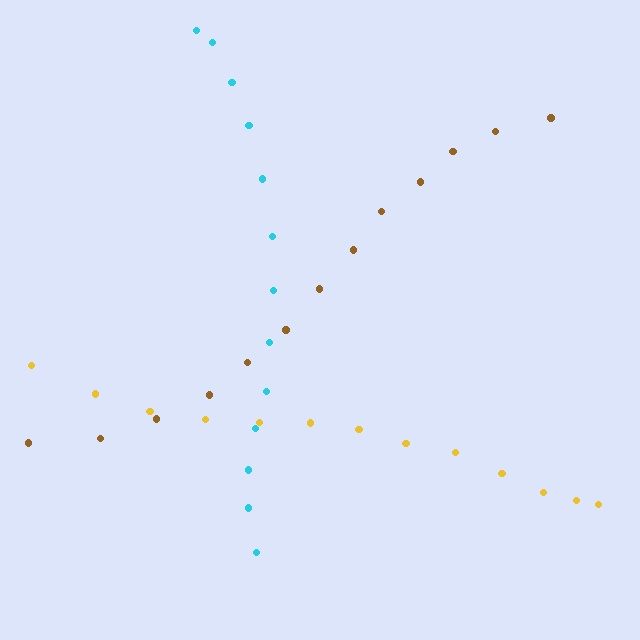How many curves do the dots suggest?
There are 3 distinct paths.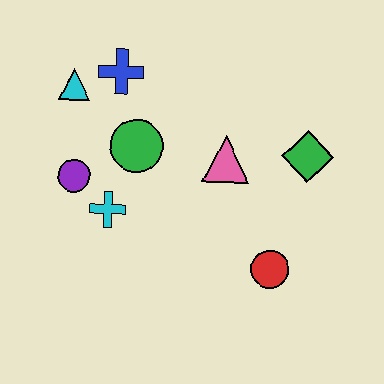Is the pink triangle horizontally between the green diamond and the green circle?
Yes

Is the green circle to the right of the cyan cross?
Yes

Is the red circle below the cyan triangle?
Yes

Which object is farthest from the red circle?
The cyan triangle is farthest from the red circle.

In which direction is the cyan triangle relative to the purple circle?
The cyan triangle is above the purple circle.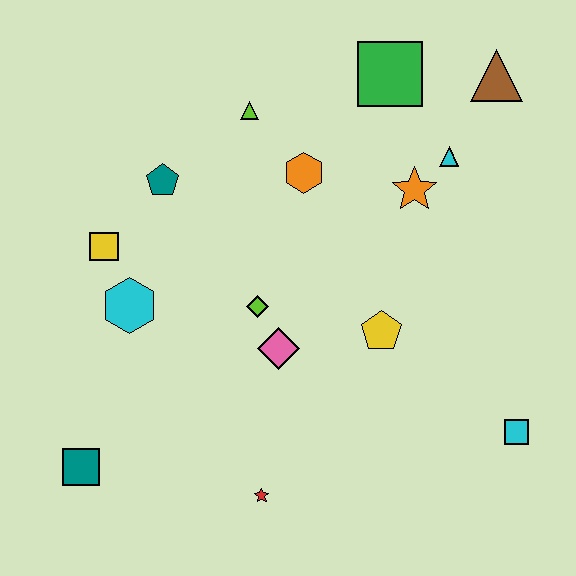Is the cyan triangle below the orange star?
No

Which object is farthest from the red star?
The brown triangle is farthest from the red star.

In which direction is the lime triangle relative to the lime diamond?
The lime triangle is above the lime diamond.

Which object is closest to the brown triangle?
The cyan triangle is closest to the brown triangle.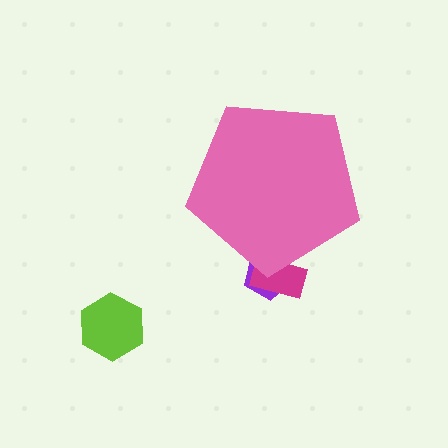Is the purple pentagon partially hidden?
Yes, the purple pentagon is partially hidden behind the pink pentagon.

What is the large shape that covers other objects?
A pink pentagon.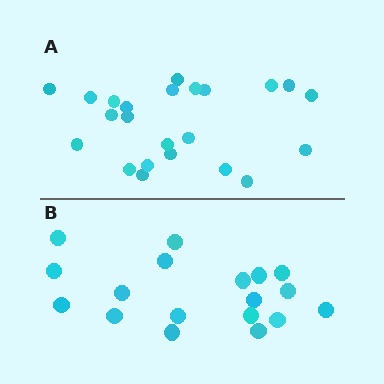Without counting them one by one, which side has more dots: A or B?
Region A (the top region) has more dots.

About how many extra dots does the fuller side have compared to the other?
Region A has about 5 more dots than region B.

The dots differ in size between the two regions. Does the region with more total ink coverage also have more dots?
No. Region B has more total ink coverage because its dots are larger, but region A actually contains more individual dots. Total area can be misleading — the number of items is what matters here.